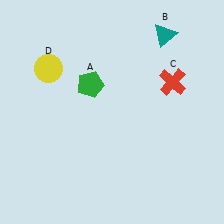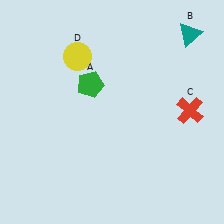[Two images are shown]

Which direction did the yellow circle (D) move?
The yellow circle (D) moved right.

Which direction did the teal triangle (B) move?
The teal triangle (B) moved right.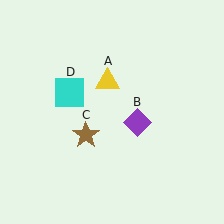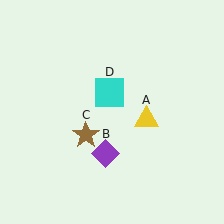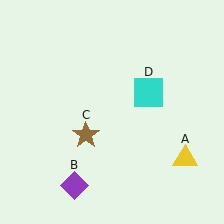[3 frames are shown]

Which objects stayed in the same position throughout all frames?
Brown star (object C) remained stationary.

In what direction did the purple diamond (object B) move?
The purple diamond (object B) moved down and to the left.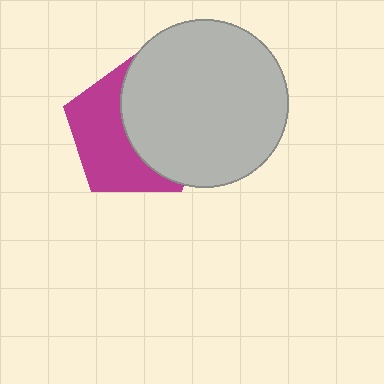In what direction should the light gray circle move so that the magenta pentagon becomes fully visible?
The light gray circle should move right. That is the shortest direction to clear the overlap and leave the magenta pentagon fully visible.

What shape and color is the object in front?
The object in front is a light gray circle.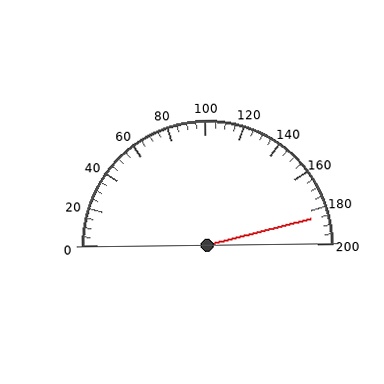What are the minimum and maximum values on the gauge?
The gauge ranges from 0 to 200.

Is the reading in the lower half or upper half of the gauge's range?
The reading is in the upper half of the range (0 to 200).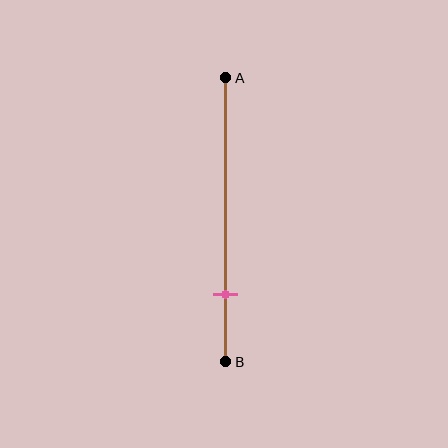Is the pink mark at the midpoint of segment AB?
No, the mark is at about 75% from A, not at the 50% midpoint.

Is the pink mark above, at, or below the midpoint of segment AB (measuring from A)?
The pink mark is below the midpoint of segment AB.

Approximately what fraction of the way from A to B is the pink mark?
The pink mark is approximately 75% of the way from A to B.